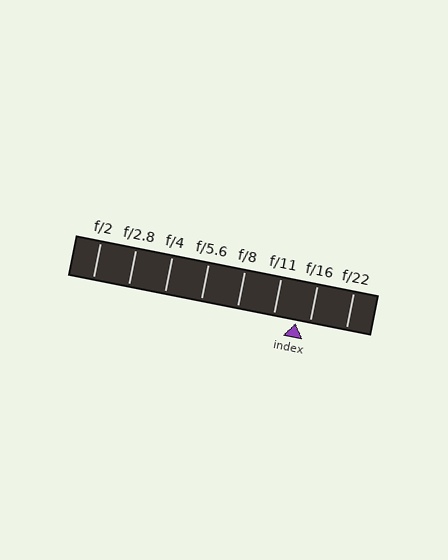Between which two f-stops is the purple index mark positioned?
The index mark is between f/11 and f/16.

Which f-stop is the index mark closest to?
The index mark is closest to f/16.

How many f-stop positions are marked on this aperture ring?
There are 8 f-stop positions marked.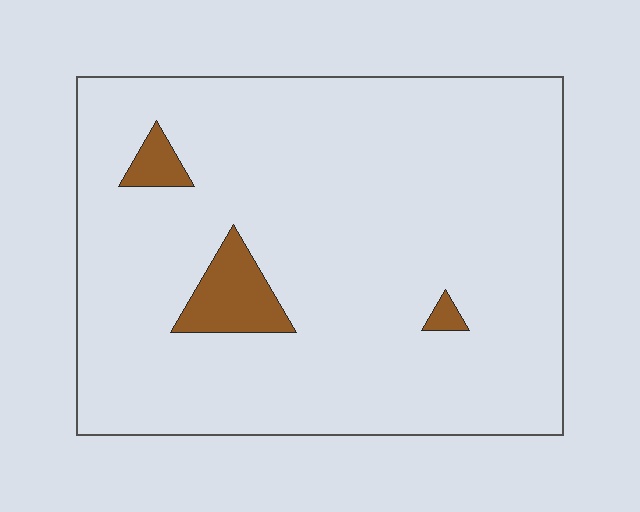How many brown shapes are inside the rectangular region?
3.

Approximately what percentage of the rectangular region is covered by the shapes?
Approximately 5%.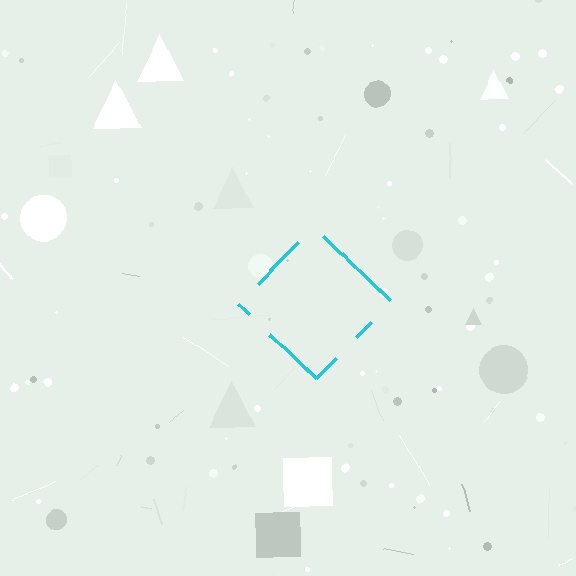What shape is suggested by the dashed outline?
The dashed outline suggests a diamond.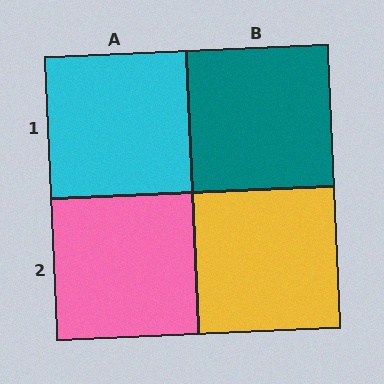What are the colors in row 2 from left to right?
Pink, yellow.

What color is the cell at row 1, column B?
Teal.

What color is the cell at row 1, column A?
Cyan.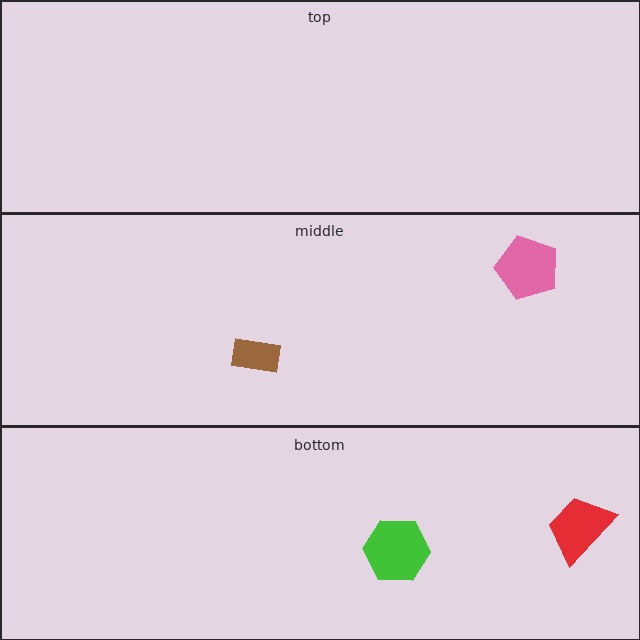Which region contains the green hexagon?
The bottom region.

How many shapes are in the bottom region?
2.